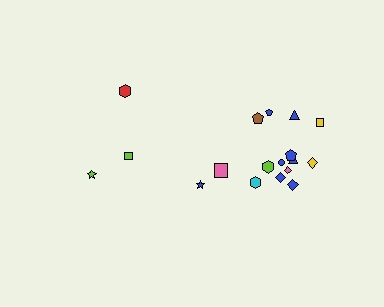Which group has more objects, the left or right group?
The right group.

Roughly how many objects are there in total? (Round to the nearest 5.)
Roughly 20 objects in total.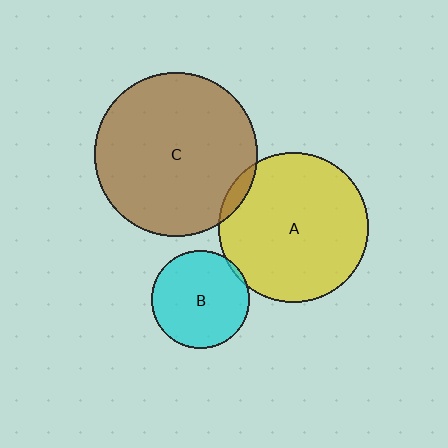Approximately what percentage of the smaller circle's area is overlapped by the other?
Approximately 5%.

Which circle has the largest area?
Circle C (brown).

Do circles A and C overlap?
Yes.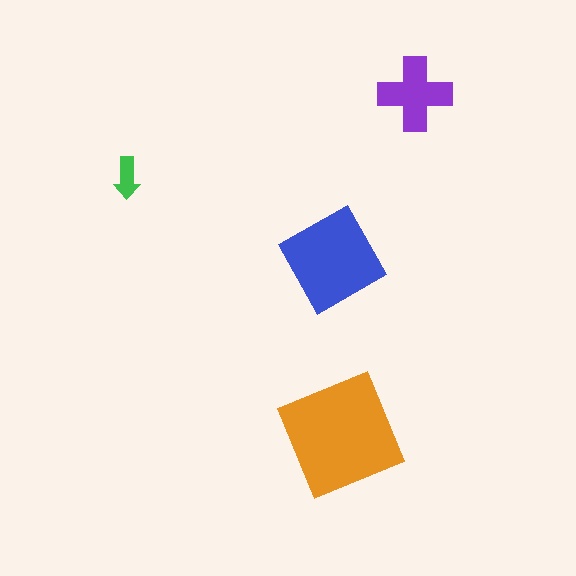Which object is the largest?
The orange square.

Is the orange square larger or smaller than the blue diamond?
Larger.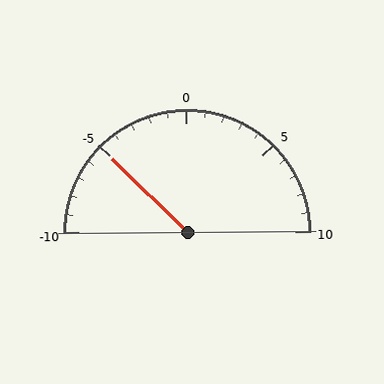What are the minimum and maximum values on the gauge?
The gauge ranges from -10 to 10.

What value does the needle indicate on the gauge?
The needle indicates approximately -5.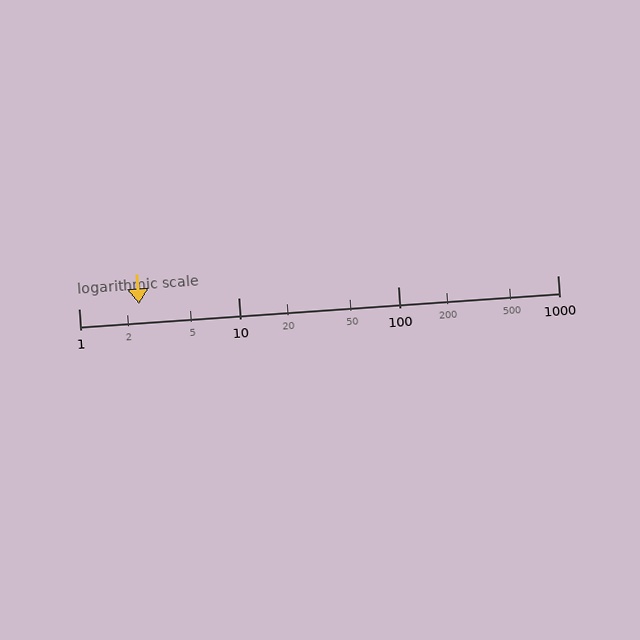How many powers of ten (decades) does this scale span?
The scale spans 3 decades, from 1 to 1000.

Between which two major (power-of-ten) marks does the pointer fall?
The pointer is between 1 and 10.